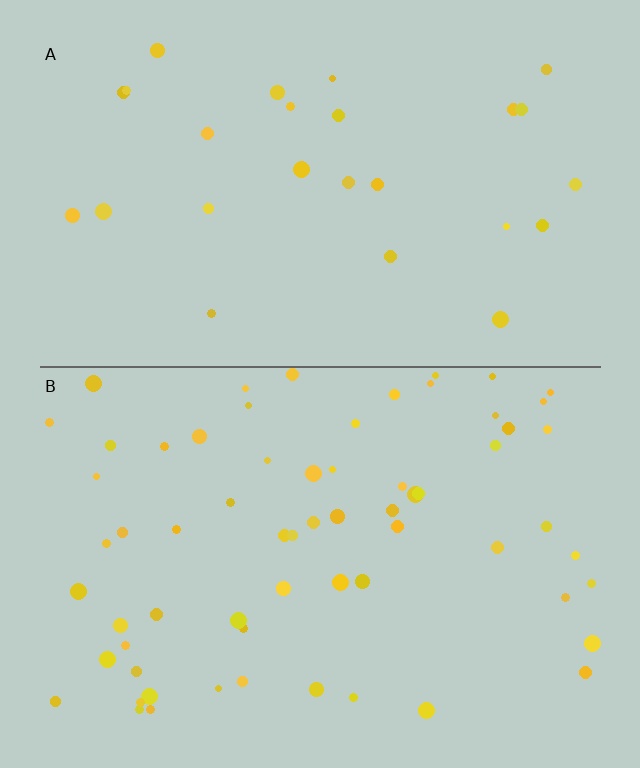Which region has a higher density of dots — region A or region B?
B (the bottom).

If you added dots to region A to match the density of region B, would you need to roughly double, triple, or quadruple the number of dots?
Approximately triple.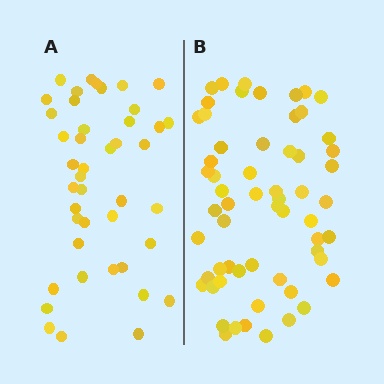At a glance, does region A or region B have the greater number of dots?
Region B (the right region) has more dots.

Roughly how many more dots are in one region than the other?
Region B has approximately 15 more dots than region A.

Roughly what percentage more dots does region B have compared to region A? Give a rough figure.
About 40% more.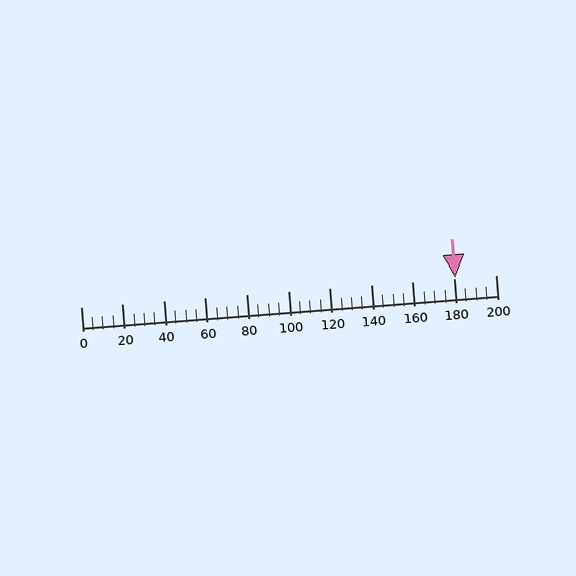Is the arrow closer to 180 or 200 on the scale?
The arrow is closer to 180.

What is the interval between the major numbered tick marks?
The major tick marks are spaced 20 units apart.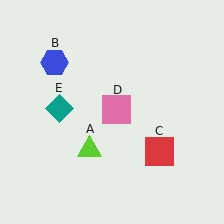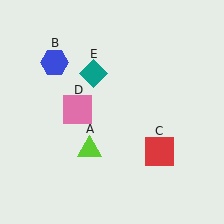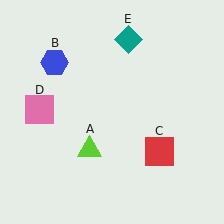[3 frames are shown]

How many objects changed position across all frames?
2 objects changed position: pink square (object D), teal diamond (object E).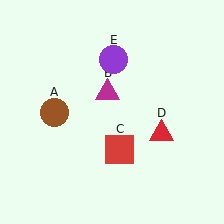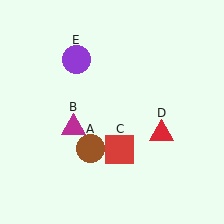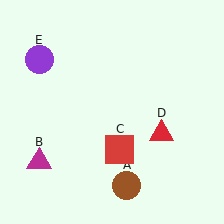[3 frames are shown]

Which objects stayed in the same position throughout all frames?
Red square (object C) and red triangle (object D) remained stationary.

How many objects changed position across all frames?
3 objects changed position: brown circle (object A), magenta triangle (object B), purple circle (object E).